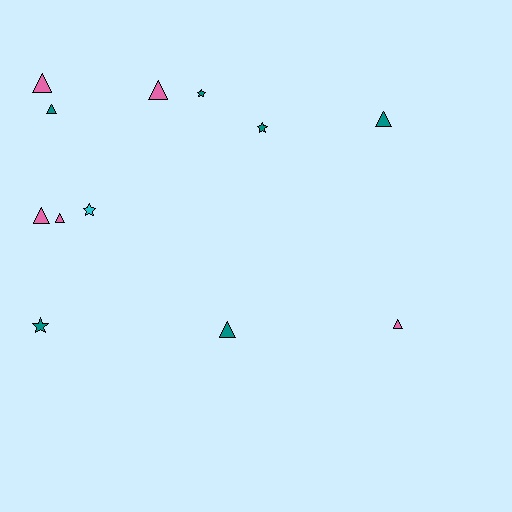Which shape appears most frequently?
Triangle, with 8 objects.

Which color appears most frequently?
Teal, with 6 objects.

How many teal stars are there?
There are 3 teal stars.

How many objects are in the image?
There are 12 objects.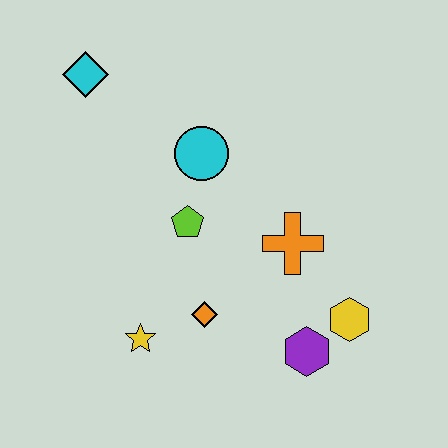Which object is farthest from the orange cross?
The cyan diamond is farthest from the orange cross.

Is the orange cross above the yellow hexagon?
Yes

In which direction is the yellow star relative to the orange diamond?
The yellow star is to the left of the orange diamond.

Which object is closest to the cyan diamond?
The cyan circle is closest to the cyan diamond.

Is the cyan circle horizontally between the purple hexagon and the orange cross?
No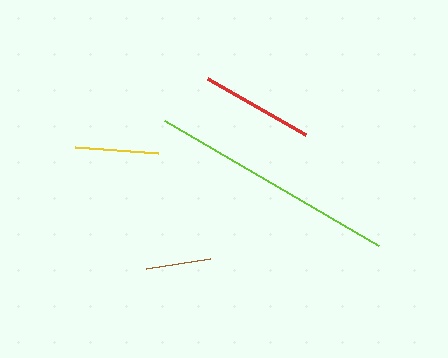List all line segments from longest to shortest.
From longest to shortest: lime, red, yellow, brown.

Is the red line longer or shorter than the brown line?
The red line is longer than the brown line.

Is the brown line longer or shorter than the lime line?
The lime line is longer than the brown line.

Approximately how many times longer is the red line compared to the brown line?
The red line is approximately 1.7 times the length of the brown line.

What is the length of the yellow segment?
The yellow segment is approximately 83 pixels long.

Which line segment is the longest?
The lime line is the longest at approximately 248 pixels.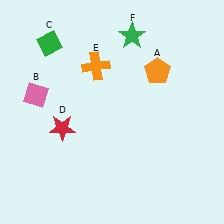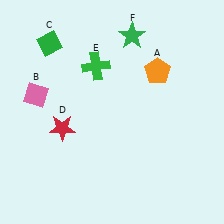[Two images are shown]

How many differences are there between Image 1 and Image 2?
There is 1 difference between the two images.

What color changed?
The cross (E) changed from orange in Image 1 to green in Image 2.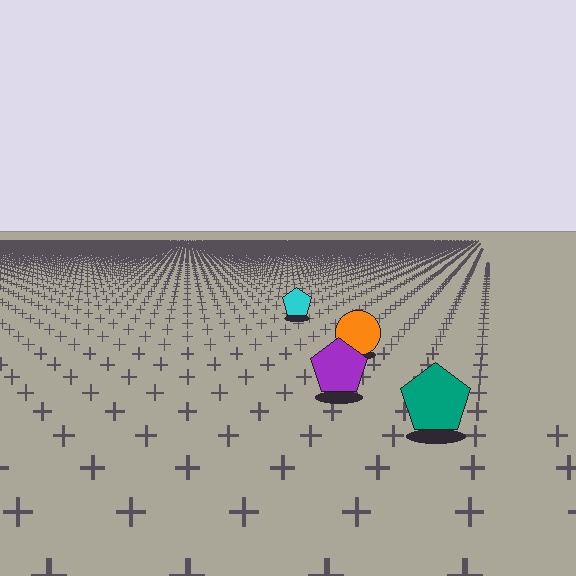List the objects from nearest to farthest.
From nearest to farthest: the teal pentagon, the purple pentagon, the orange circle, the cyan pentagon.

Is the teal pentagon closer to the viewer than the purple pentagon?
Yes. The teal pentagon is closer — you can tell from the texture gradient: the ground texture is coarser near it.